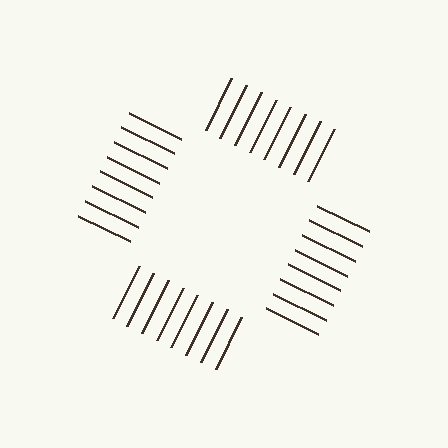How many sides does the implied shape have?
4 sides — the line-ends trace a square.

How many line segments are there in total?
32 — 8 along each of the 4 edges.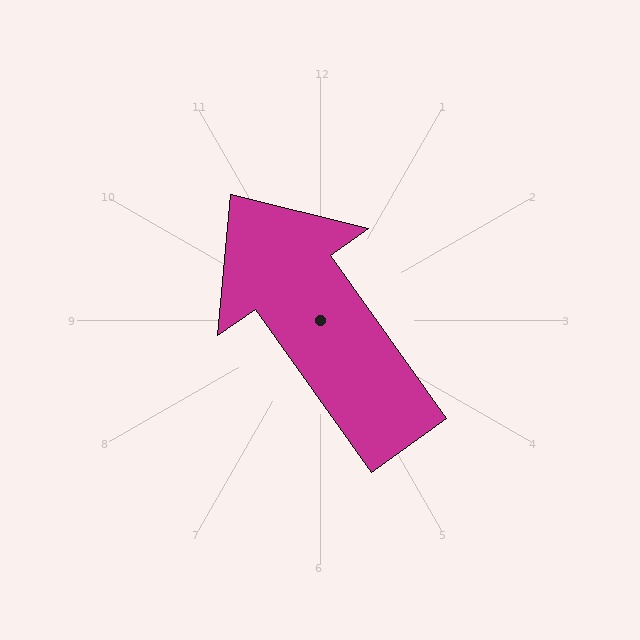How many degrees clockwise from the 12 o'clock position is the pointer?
Approximately 325 degrees.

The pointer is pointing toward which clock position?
Roughly 11 o'clock.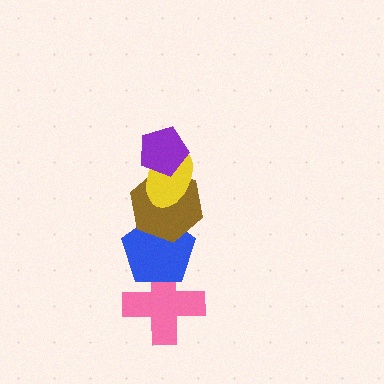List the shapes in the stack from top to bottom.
From top to bottom: the purple pentagon, the yellow ellipse, the brown hexagon, the blue pentagon, the pink cross.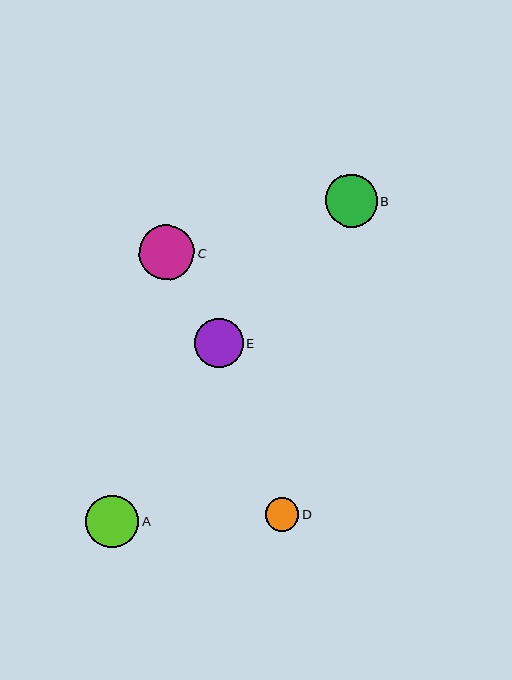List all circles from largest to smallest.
From largest to smallest: C, A, B, E, D.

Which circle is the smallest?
Circle D is the smallest with a size of approximately 34 pixels.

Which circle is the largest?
Circle C is the largest with a size of approximately 56 pixels.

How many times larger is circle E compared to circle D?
Circle E is approximately 1.5 times the size of circle D.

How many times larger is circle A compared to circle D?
Circle A is approximately 1.6 times the size of circle D.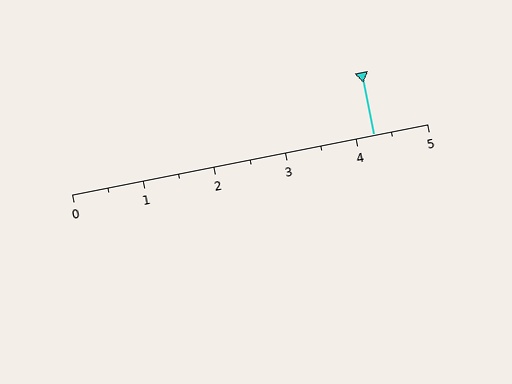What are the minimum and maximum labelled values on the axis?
The axis runs from 0 to 5.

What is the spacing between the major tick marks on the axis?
The major ticks are spaced 1 apart.